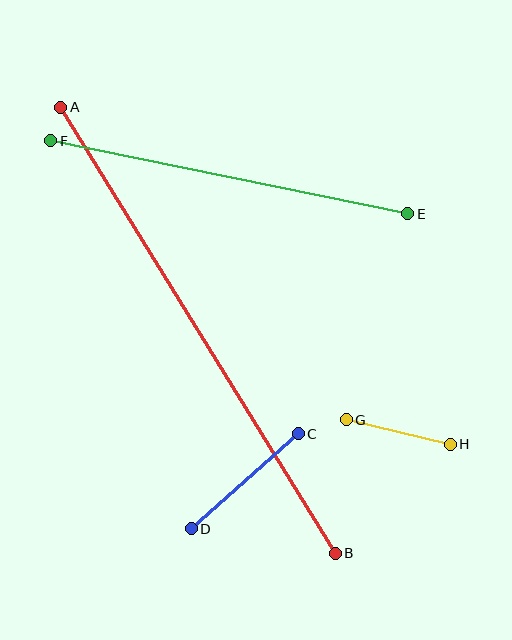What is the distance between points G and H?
The distance is approximately 107 pixels.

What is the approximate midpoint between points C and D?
The midpoint is at approximately (245, 481) pixels.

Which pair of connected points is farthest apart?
Points A and B are farthest apart.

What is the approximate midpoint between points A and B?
The midpoint is at approximately (198, 330) pixels.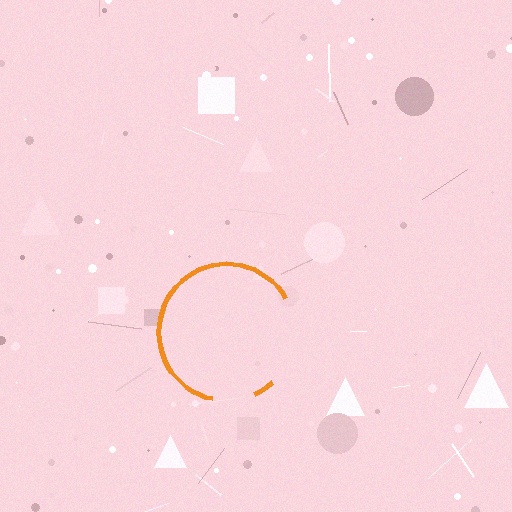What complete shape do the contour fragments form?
The contour fragments form a circle.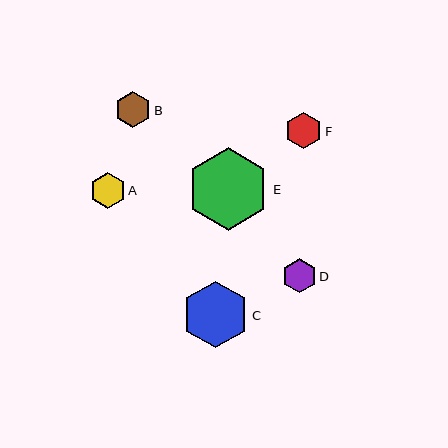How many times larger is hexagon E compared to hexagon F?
Hexagon E is approximately 2.3 times the size of hexagon F.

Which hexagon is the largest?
Hexagon E is the largest with a size of approximately 83 pixels.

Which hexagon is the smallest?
Hexagon D is the smallest with a size of approximately 34 pixels.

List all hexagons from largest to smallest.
From largest to smallest: E, C, F, B, A, D.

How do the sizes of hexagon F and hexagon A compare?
Hexagon F and hexagon A are approximately the same size.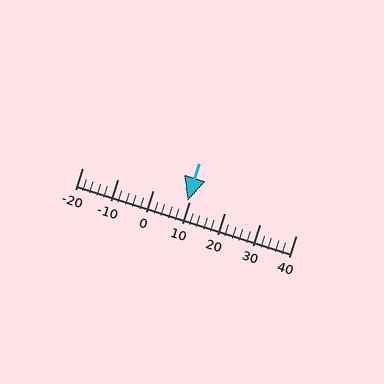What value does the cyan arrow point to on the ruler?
The cyan arrow points to approximately 10.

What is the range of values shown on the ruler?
The ruler shows values from -20 to 40.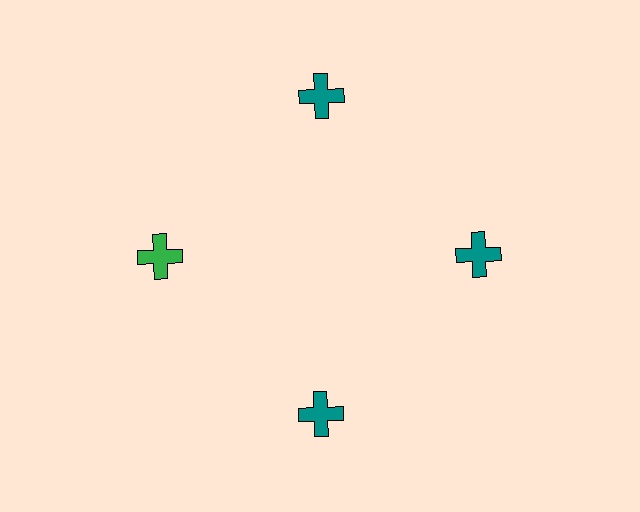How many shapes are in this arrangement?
There are 4 shapes arranged in a ring pattern.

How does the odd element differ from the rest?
It has a different color: green instead of teal.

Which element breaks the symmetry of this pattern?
The green cross at roughly the 9 o'clock position breaks the symmetry. All other shapes are teal crosses.